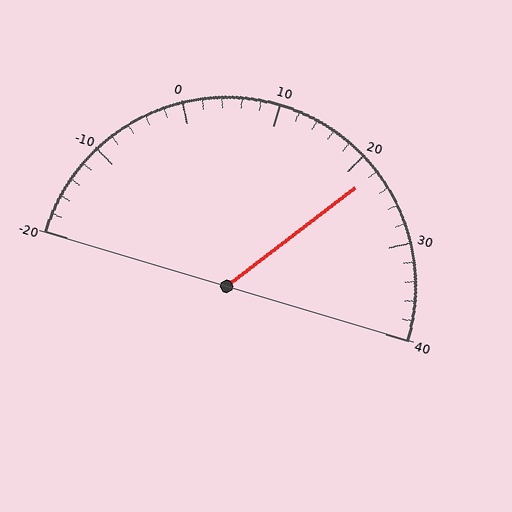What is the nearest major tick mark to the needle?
The nearest major tick mark is 20.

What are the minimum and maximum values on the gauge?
The gauge ranges from -20 to 40.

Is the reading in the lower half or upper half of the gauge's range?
The reading is in the upper half of the range (-20 to 40).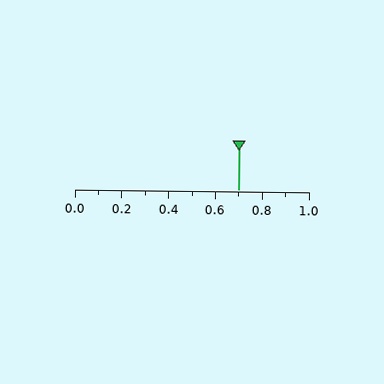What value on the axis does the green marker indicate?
The marker indicates approximately 0.7.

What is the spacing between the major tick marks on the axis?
The major ticks are spaced 0.2 apart.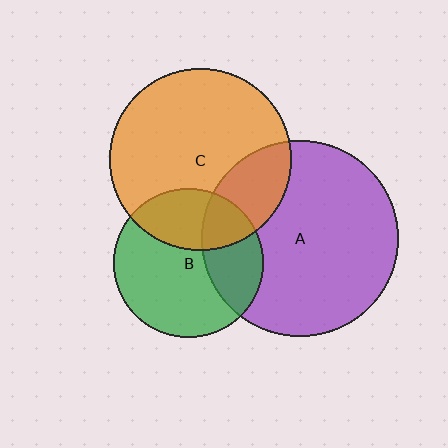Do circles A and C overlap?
Yes.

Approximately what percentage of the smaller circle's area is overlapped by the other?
Approximately 25%.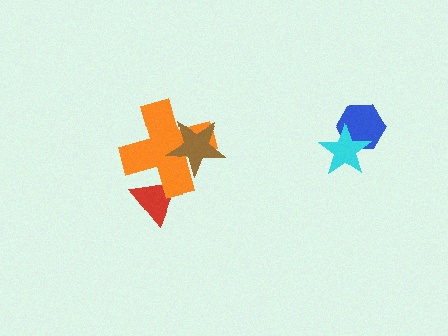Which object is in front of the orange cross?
The brown star is in front of the orange cross.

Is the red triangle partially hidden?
Yes, it is partially covered by another shape.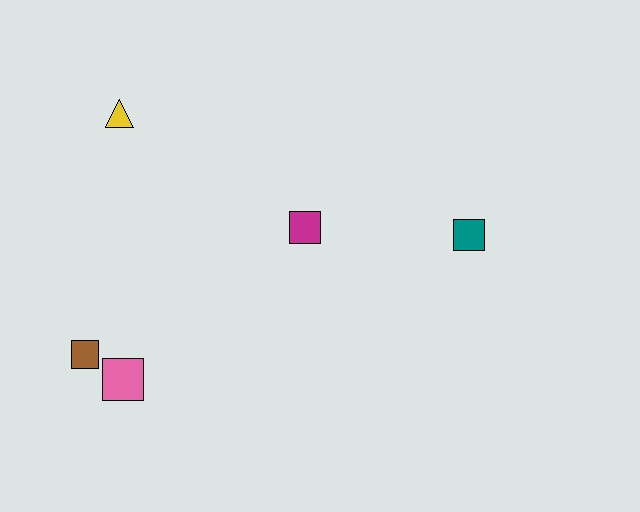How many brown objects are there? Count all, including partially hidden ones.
There is 1 brown object.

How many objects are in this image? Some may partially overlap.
There are 5 objects.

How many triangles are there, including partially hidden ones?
There is 1 triangle.